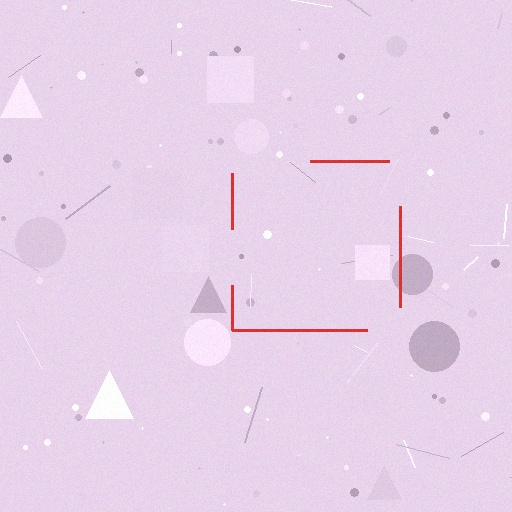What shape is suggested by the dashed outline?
The dashed outline suggests a square.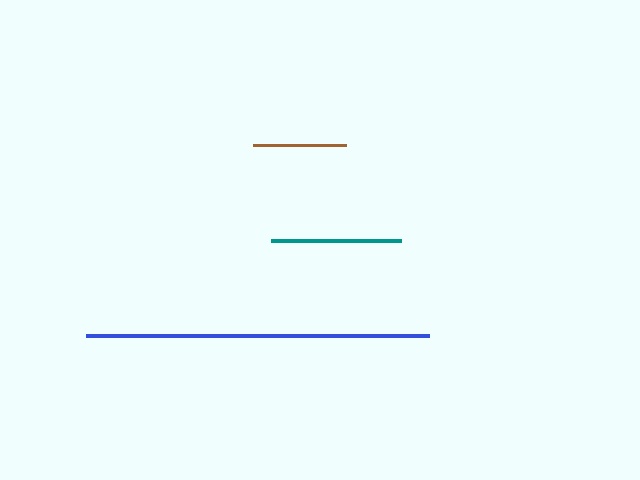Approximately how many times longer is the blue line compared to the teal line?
The blue line is approximately 2.6 times the length of the teal line.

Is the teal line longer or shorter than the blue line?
The blue line is longer than the teal line.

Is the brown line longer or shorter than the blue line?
The blue line is longer than the brown line.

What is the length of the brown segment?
The brown segment is approximately 93 pixels long.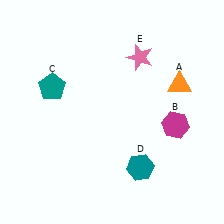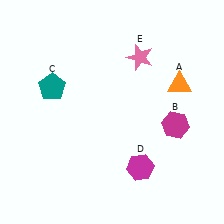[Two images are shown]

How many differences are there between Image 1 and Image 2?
There is 1 difference between the two images.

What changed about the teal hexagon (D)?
In Image 1, D is teal. In Image 2, it changed to magenta.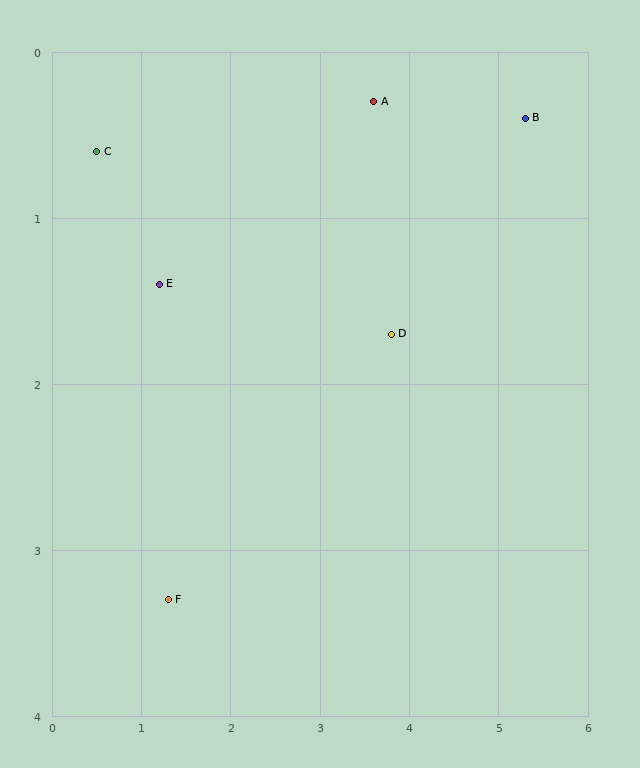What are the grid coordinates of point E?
Point E is at approximately (1.2, 1.4).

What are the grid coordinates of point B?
Point B is at approximately (5.3, 0.4).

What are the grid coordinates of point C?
Point C is at approximately (0.5, 0.6).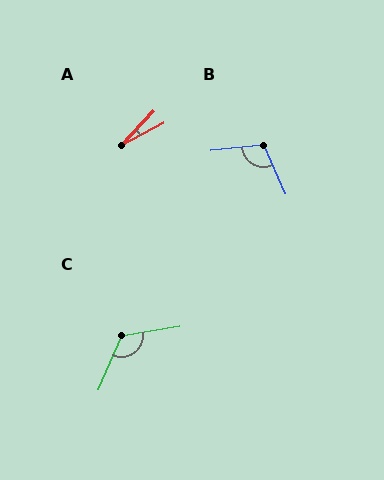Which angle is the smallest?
A, at approximately 19 degrees.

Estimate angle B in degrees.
Approximately 108 degrees.